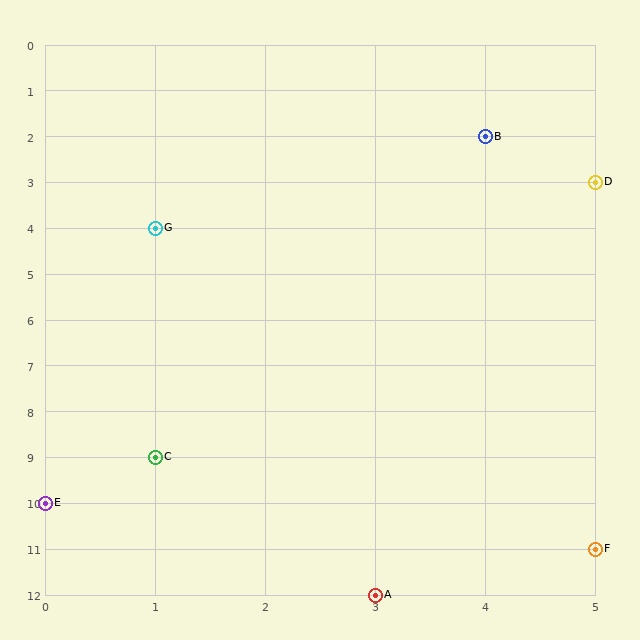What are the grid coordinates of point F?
Point F is at grid coordinates (5, 11).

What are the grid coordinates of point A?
Point A is at grid coordinates (3, 12).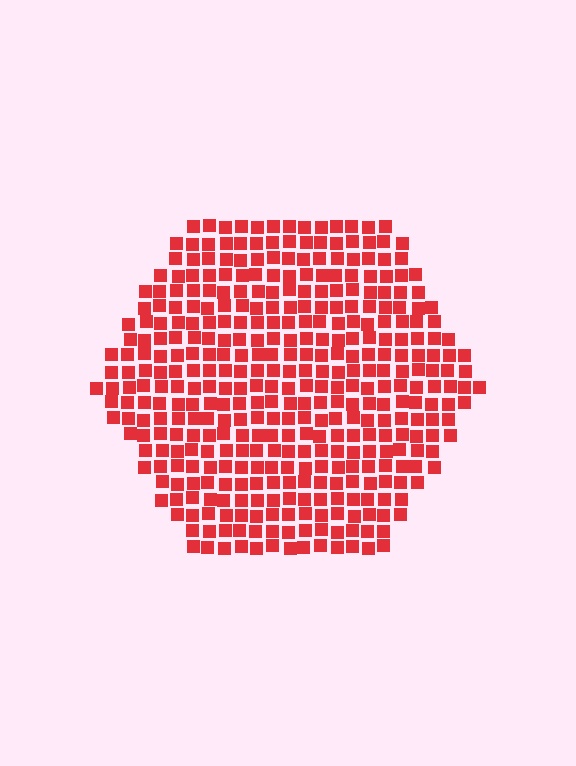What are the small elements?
The small elements are squares.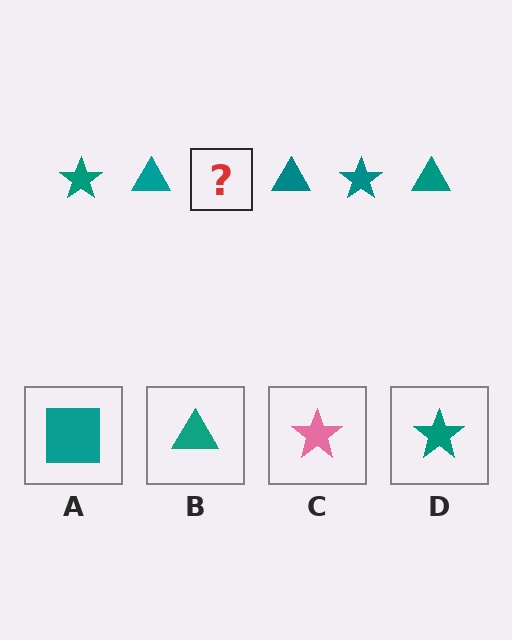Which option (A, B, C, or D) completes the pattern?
D.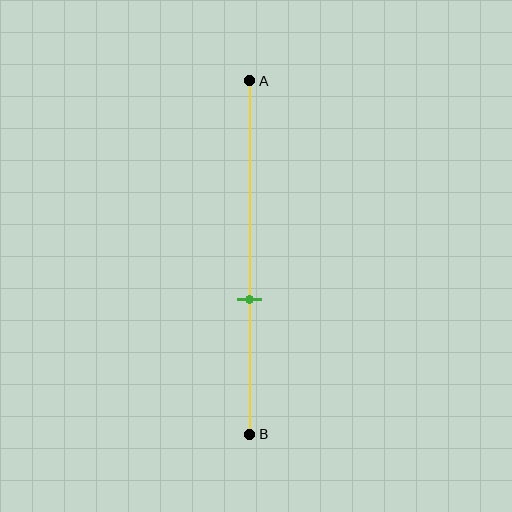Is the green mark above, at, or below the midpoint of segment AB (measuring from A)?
The green mark is below the midpoint of segment AB.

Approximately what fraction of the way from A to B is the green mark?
The green mark is approximately 60% of the way from A to B.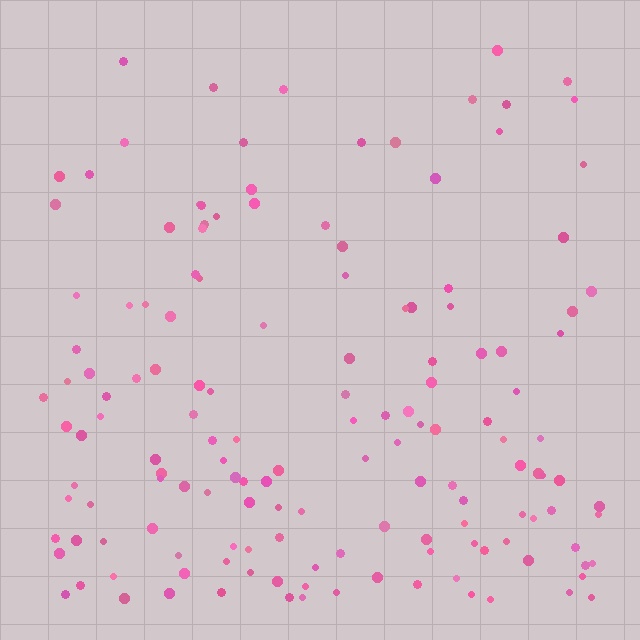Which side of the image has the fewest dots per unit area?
The top.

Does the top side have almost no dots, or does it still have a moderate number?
Still a moderate number, just noticeably fewer than the bottom.